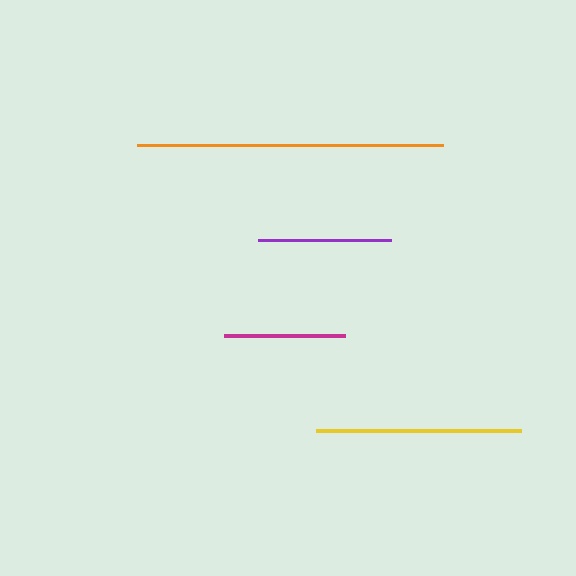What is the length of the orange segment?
The orange segment is approximately 306 pixels long.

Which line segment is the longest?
The orange line is the longest at approximately 306 pixels.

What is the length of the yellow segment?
The yellow segment is approximately 205 pixels long.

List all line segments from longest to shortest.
From longest to shortest: orange, yellow, purple, magenta.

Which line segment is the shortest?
The magenta line is the shortest at approximately 120 pixels.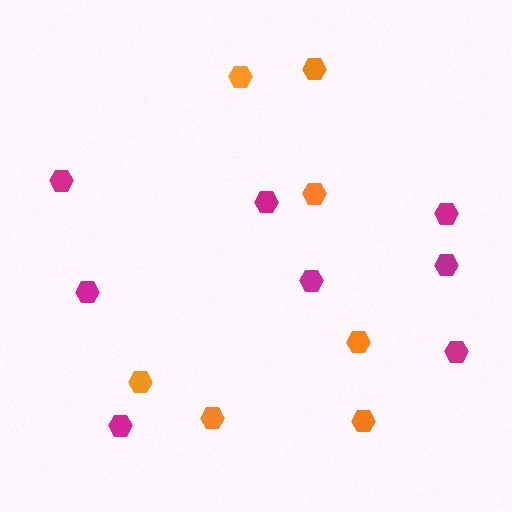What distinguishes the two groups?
There are 2 groups: one group of magenta hexagons (8) and one group of orange hexagons (7).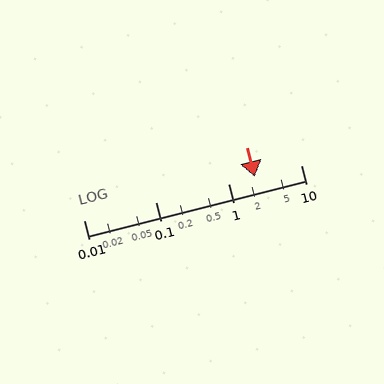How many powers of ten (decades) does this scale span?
The scale spans 3 decades, from 0.01 to 10.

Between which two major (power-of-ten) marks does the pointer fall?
The pointer is between 1 and 10.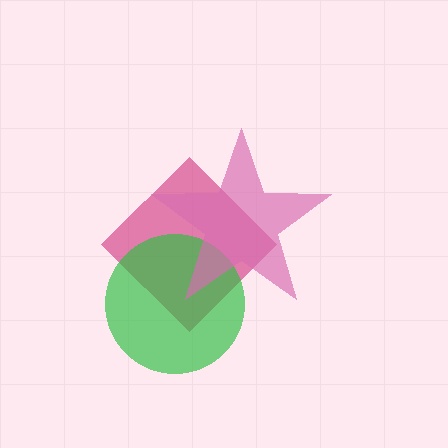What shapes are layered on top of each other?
The layered shapes are: a magenta diamond, a green circle, a pink star.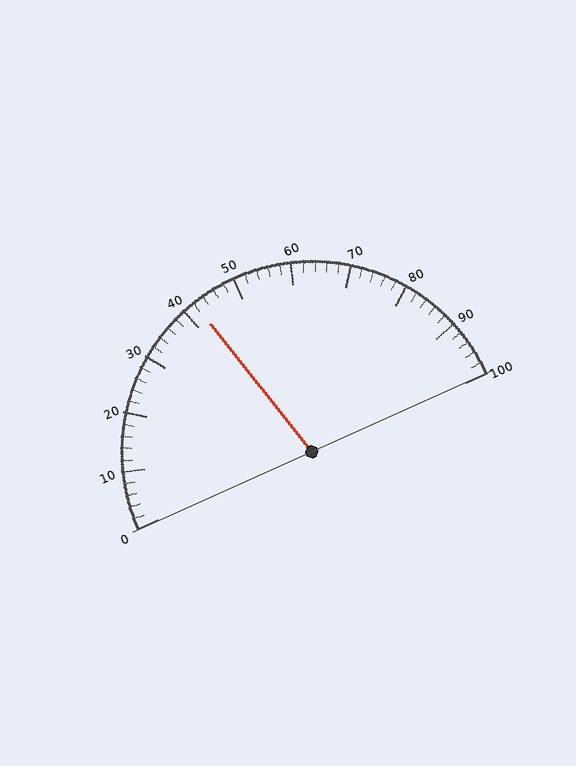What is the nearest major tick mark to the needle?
The nearest major tick mark is 40.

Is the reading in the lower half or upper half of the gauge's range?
The reading is in the lower half of the range (0 to 100).